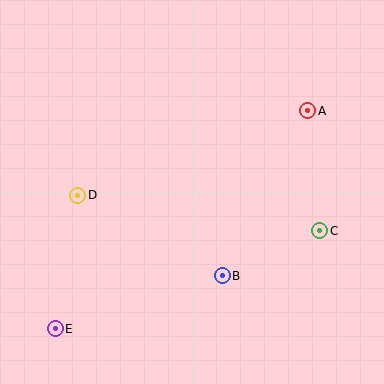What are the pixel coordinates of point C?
Point C is at (320, 231).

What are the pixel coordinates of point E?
Point E is at (55, 329).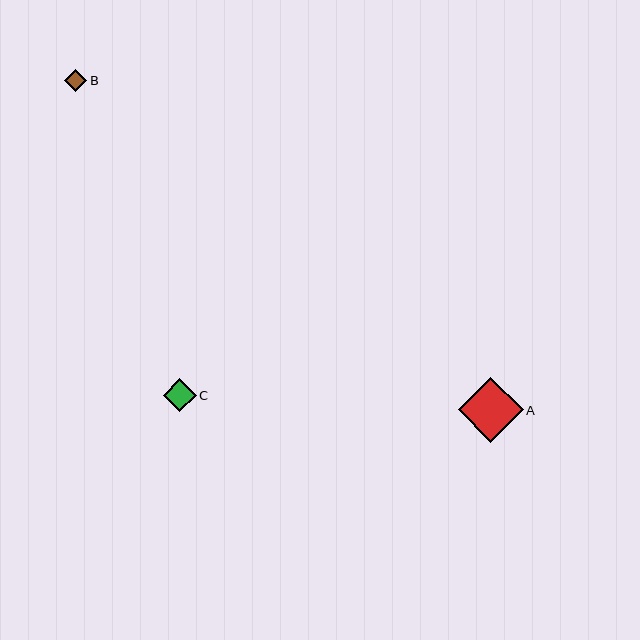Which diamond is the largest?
Diamond A is the largest with a size of approximately 64 pixels.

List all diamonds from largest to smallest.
From largest to smallest: A, C, B.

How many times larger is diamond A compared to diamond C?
Diamond A is approximately 2.0 times the size of diamond C.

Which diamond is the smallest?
Diamond B is the smallest with a size of approximately 22 pixels.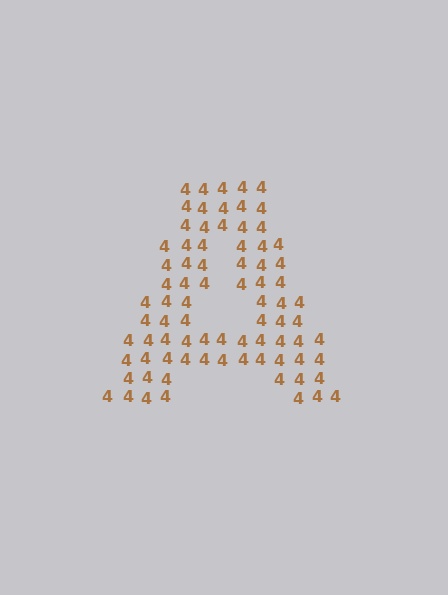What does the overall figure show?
The overall figure shows the letter A.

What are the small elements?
The small elements are digit 4's.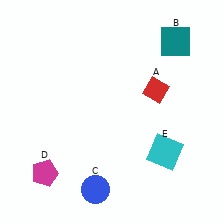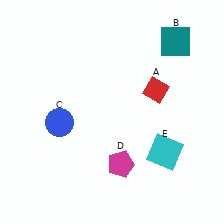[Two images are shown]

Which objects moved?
The objects that moved are: the blue circle (C), the magenta pentagon (D).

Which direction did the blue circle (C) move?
The blue circle (C) moved up.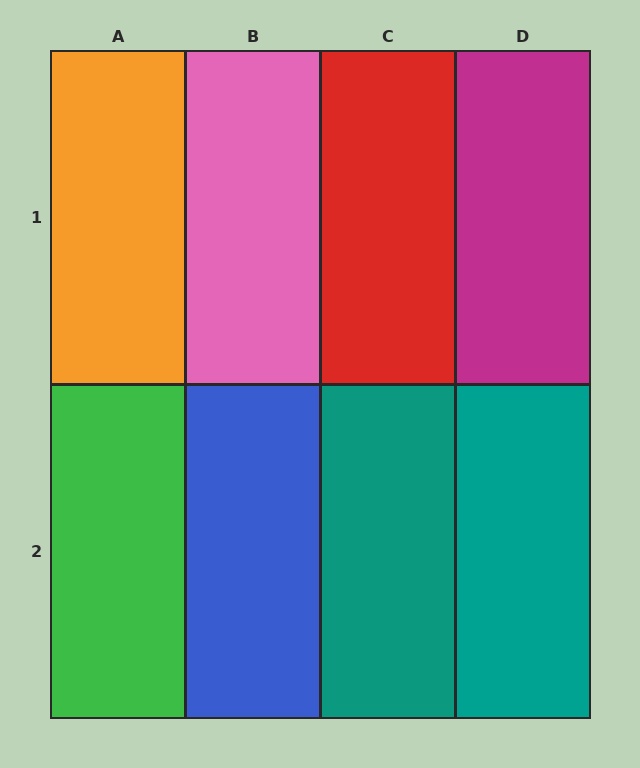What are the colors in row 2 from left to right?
Green, blue, teal, teal.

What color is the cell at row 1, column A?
Orange.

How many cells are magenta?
1 cell is magenta.